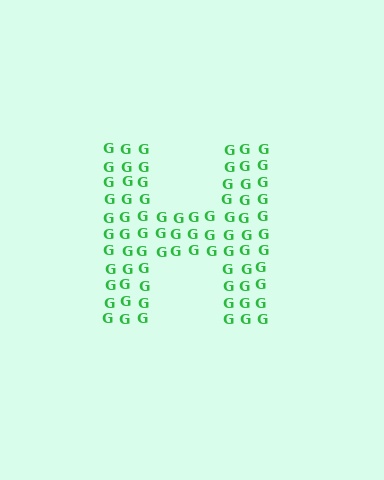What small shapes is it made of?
It is made of small letter G's.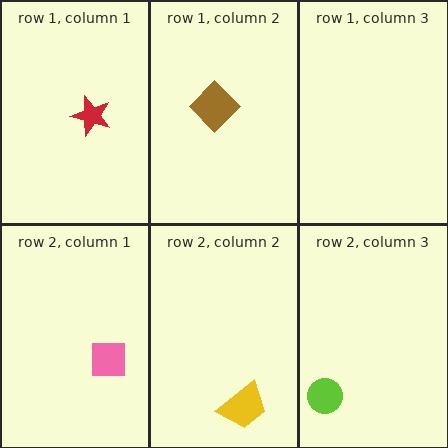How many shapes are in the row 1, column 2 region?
1.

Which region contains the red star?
The row 1, column 1 region.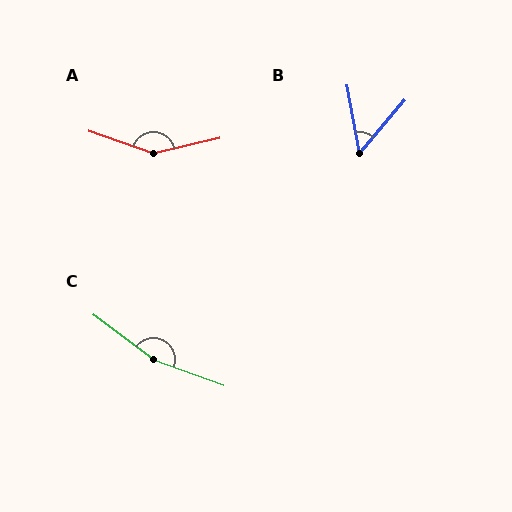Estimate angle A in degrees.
Approximately 147 degrees.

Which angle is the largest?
C, at approximately 163 degrees.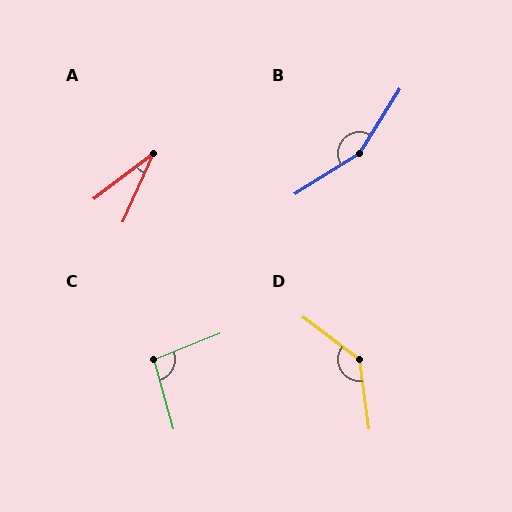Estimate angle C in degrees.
Approximately 96 degrees.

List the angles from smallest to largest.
A (28°), C (96°), D (134°), B (154°).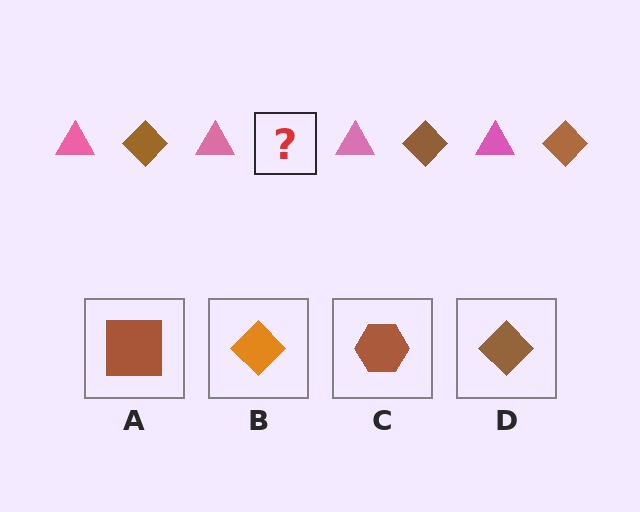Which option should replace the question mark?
Option D.